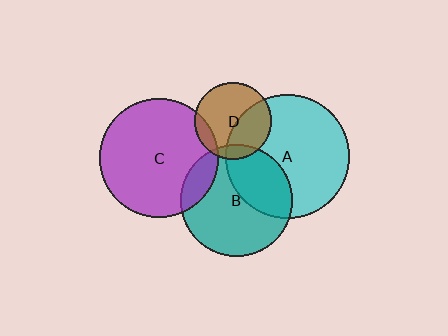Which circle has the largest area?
Circle A (cyan).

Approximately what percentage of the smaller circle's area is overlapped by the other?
Approximately 35%.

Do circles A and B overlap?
Yes.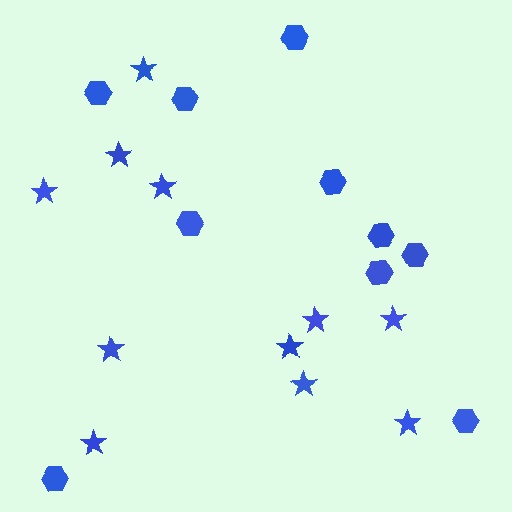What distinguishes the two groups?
There are 2 groups: one group of hexagons (10) and one group of stars (11).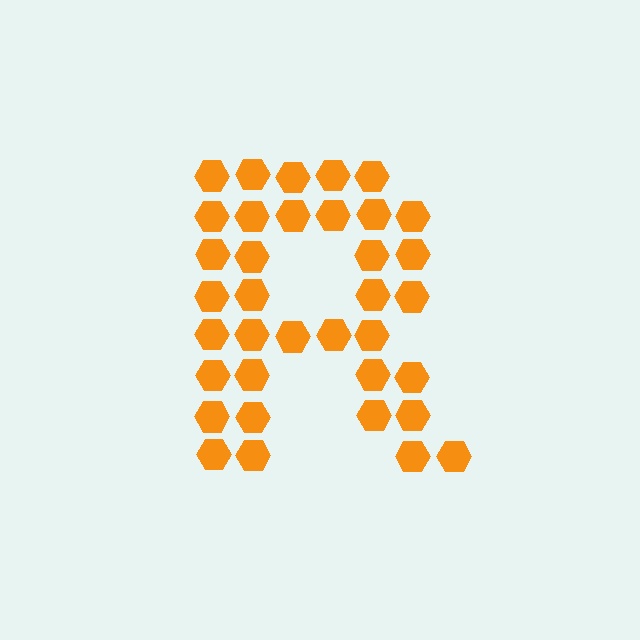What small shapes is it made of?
It is made of small hexagons.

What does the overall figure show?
The overall figure shows the letter R.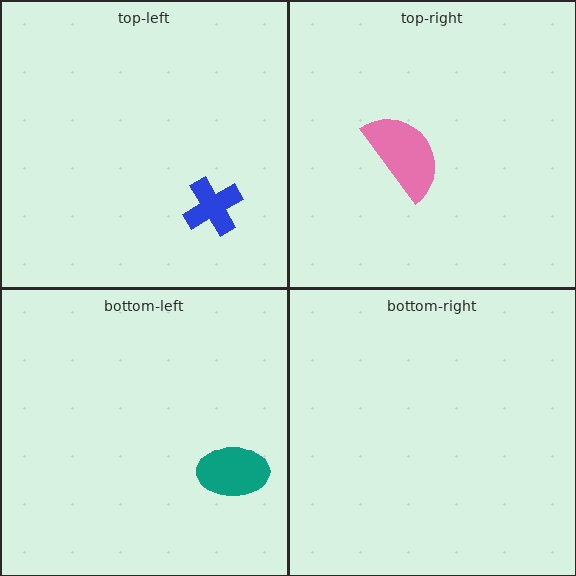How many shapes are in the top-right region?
1.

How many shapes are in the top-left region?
1.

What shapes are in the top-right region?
The pink semicircle.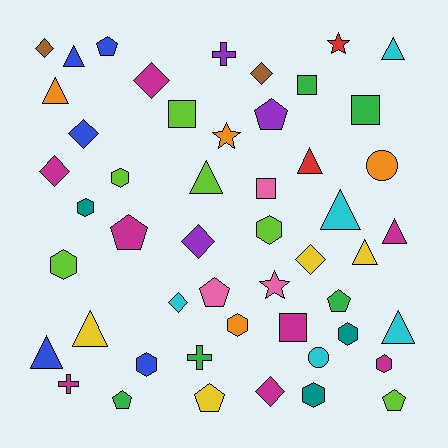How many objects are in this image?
There are 50 objects.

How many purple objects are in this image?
There are 3 purple objects.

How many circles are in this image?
There are 2 circles.